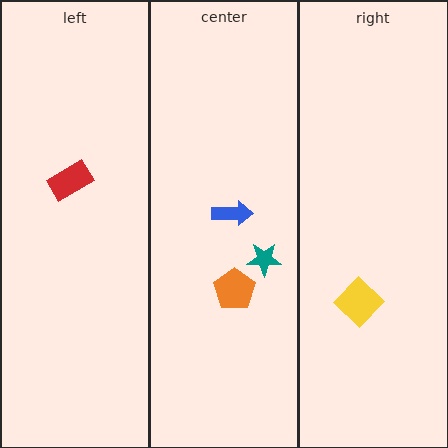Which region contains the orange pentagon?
The center region.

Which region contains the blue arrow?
The center region.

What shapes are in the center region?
The blue arrow, the orange pentagon, the teal star.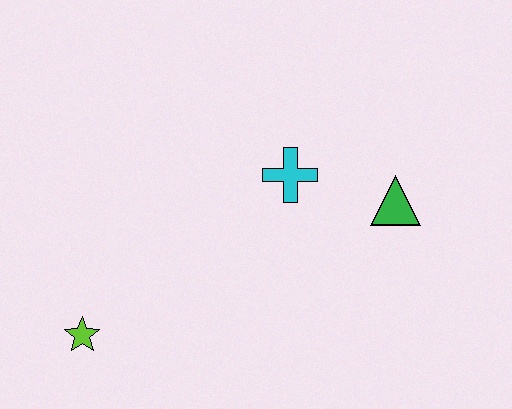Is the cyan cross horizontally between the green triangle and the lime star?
Yes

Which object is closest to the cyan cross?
The green triangle is closest to the cyan cross.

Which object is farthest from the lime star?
The green triangle is farthest from the lime star.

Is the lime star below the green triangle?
Yes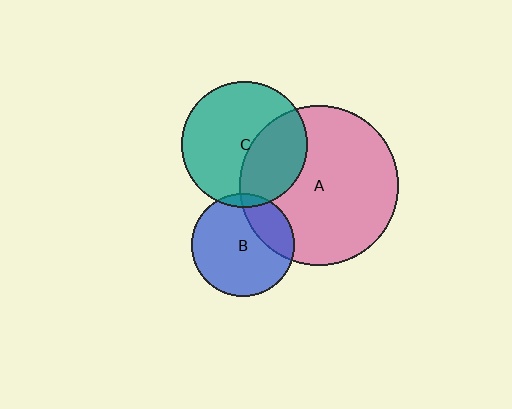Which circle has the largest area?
Circle A (pink).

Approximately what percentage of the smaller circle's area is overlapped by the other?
Approximately 5%.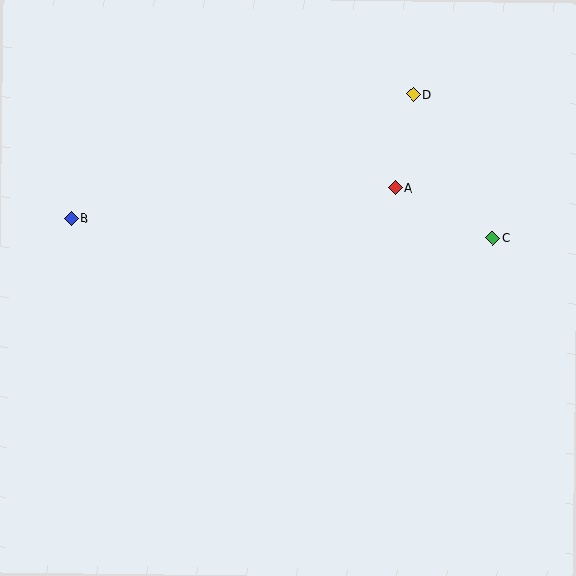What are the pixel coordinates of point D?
Point D is at (414, 94).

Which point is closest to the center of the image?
Point A at (395, 188) is closest to the center.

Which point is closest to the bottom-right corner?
Point C is closest to the bottom-right corner.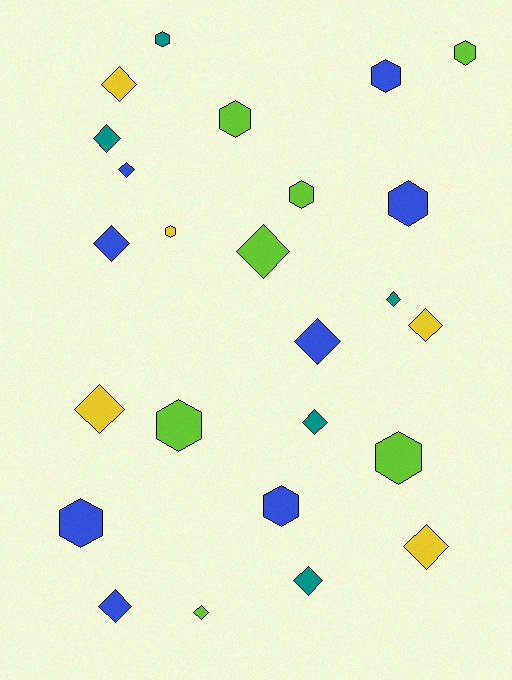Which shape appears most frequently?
Diamond, with 14 objects.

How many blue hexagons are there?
There are 4 blue hexagons.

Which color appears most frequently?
Blue, with 8 objects.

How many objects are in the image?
There are 25 objects.